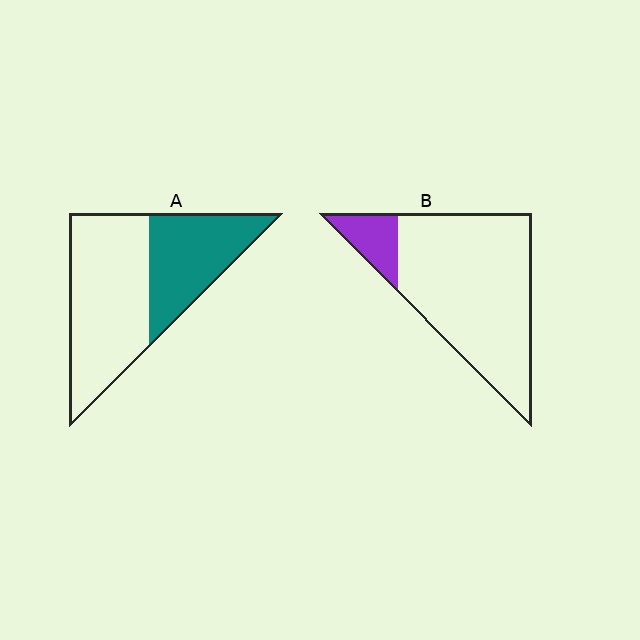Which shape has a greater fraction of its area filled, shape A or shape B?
Shape A.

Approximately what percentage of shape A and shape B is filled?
A is approximately 40% and B is approximately 15%.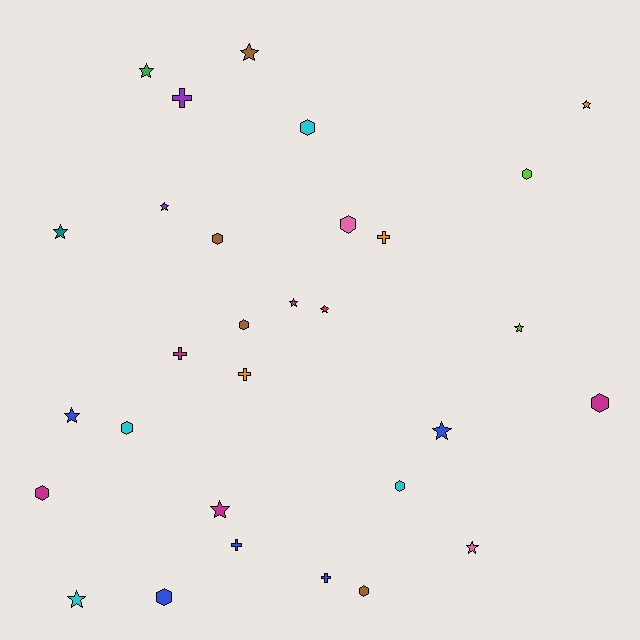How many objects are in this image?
There are 30 objects.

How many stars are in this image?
There are 13 stars.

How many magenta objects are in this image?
There are 5 magenta objects.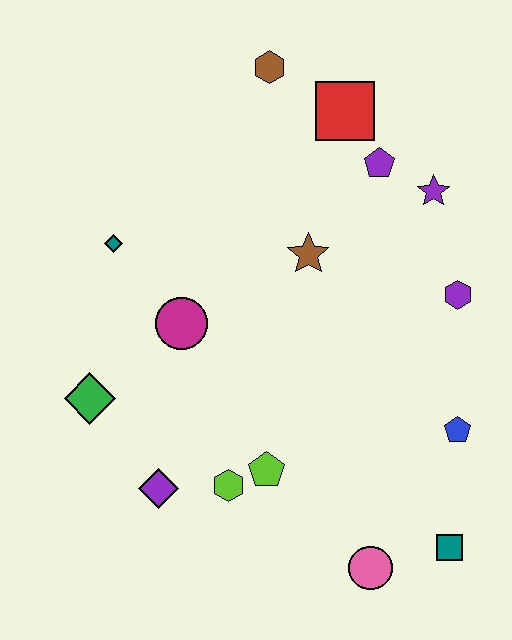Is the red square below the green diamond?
No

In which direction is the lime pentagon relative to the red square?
The lime pentagon is below the red square.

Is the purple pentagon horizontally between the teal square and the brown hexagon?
Yes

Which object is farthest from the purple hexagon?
The green diamond is farthest from the purple hexagon.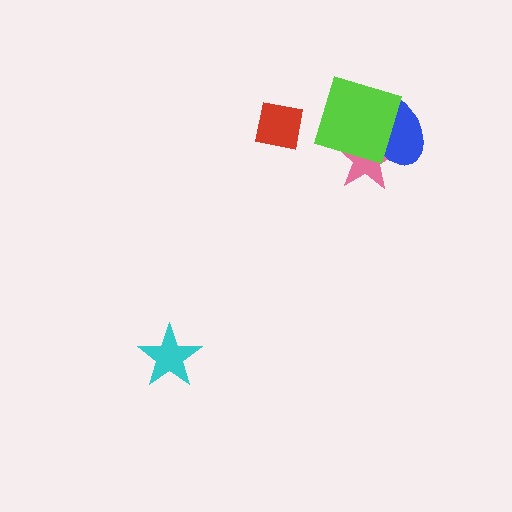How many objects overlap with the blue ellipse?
2 objects overlap with the blue ellipse.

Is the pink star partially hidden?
Yes, it is partially covered by another shape.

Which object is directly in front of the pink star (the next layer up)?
The blue ellipse is directly in front of the pink star.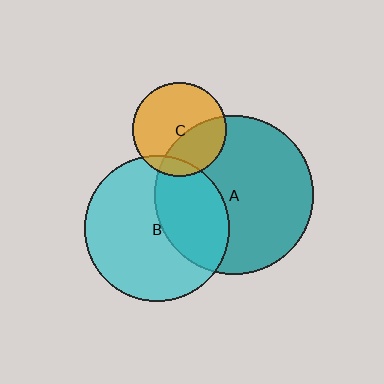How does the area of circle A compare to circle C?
Approximately 2.8 times.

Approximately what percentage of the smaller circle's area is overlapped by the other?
Approximately 35%.